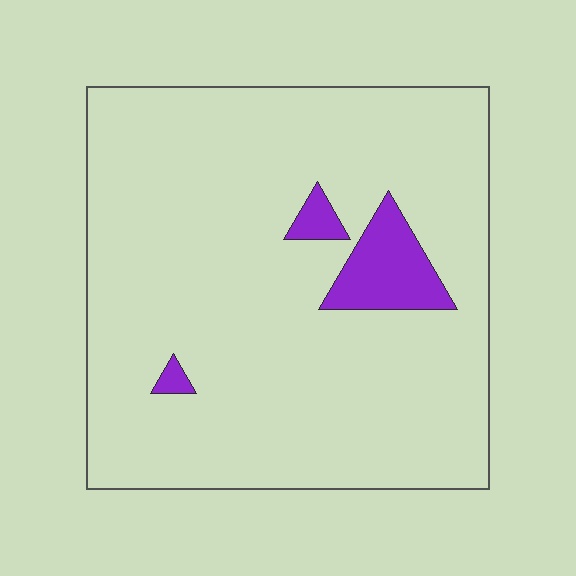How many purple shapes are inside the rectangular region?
3.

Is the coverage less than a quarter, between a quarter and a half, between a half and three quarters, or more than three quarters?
Less than a quarter.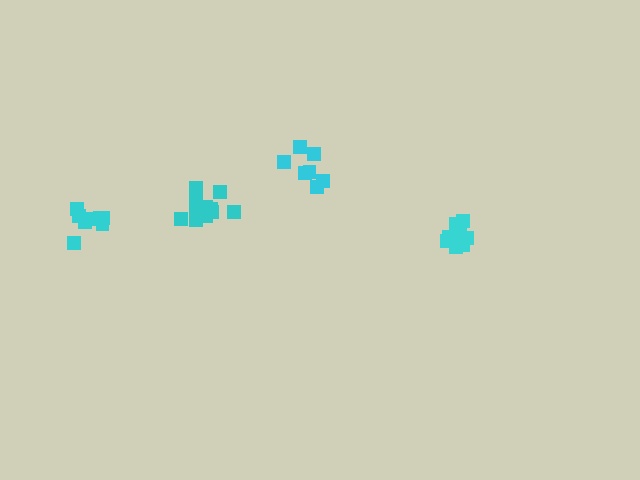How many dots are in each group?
Group 1: 7 dots, Group 2: 11 dots, Group 3: 8 dots, Group 4: 8 dots (34 total).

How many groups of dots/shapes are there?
There are 4 groups.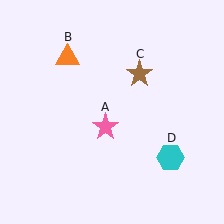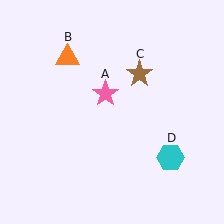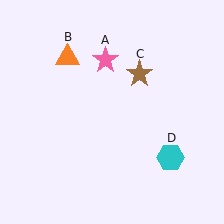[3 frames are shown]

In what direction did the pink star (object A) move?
The pink star (object A) moved up.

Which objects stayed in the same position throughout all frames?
Orange triangle (object B) and brown star (object C) and cyan hexagon (object D) remained stationary.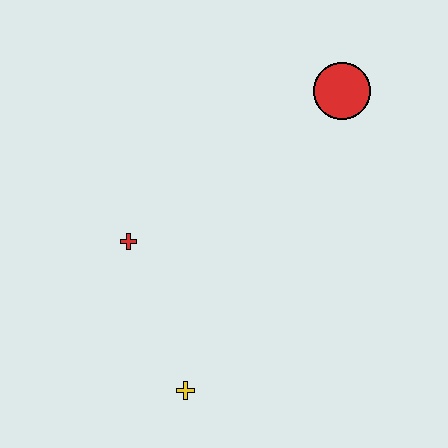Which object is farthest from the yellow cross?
The red circle is farthest from the yellow cross.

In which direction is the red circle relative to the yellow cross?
The red circle is above the yellow cross.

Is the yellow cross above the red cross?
No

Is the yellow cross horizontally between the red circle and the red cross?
Yes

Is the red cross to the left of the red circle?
Yes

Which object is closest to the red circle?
The red cross is closest to the red circle.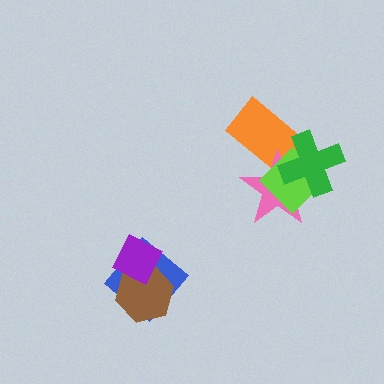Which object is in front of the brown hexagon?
The purple diamond is in front of the brown hexagon.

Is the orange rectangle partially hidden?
Yes, it is partially covered by another shape.